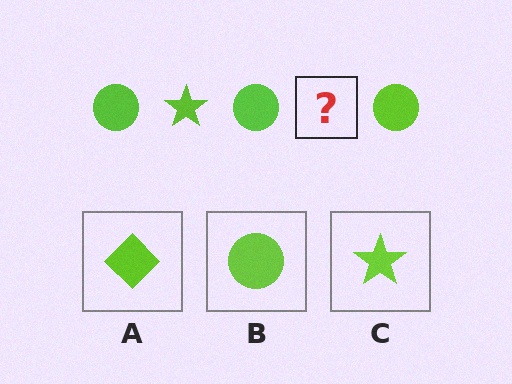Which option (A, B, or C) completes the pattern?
C.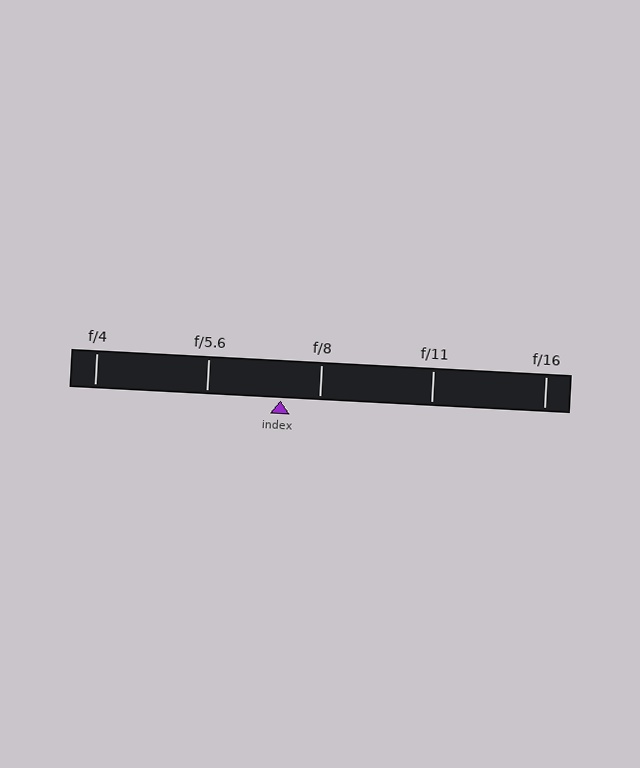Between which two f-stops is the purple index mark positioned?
The index mark is between f/5.6 and f/8.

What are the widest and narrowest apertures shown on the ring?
The widest aperture shown is f/4 and the narrowest is f/16.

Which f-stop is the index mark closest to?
The index mark is closest to f/8.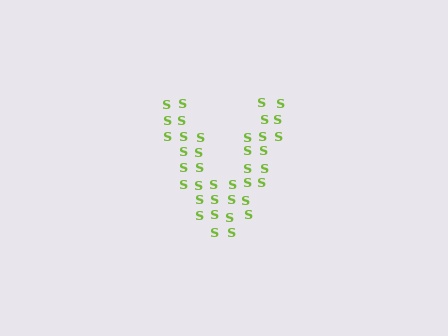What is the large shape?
The large shape is the letter V.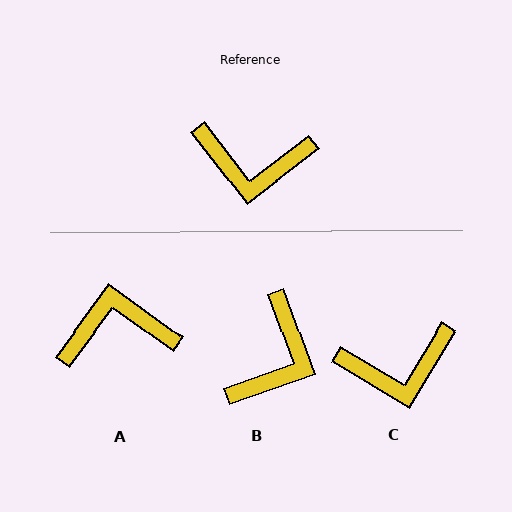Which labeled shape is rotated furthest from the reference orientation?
A, about 164 degrees away.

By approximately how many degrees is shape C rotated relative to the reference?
Approximately 21 degrees counter-clockwise.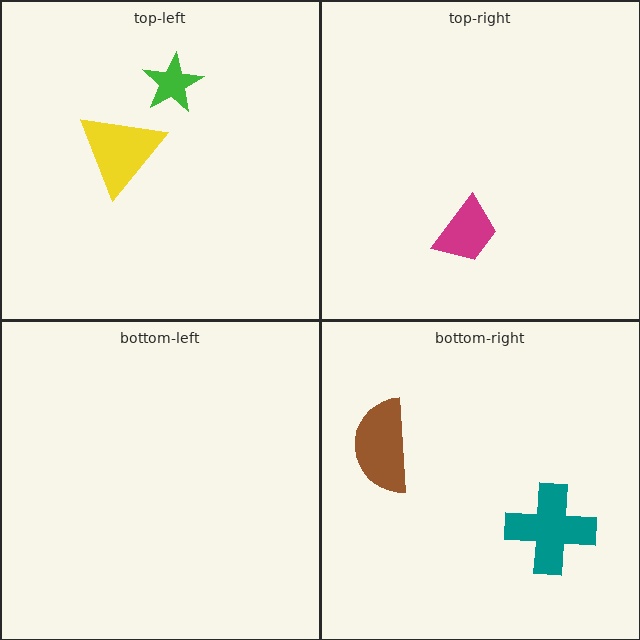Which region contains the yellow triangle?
The top-left region.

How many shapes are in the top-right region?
1.